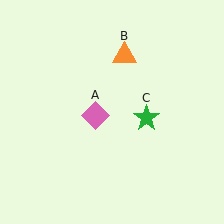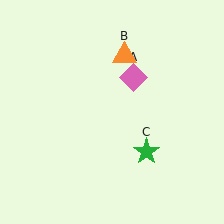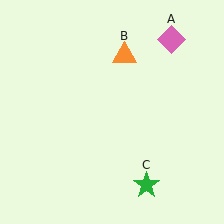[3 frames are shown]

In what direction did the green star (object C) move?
The green star (object C) moved down.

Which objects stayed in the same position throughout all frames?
Orange triangle (object B) remained stationary.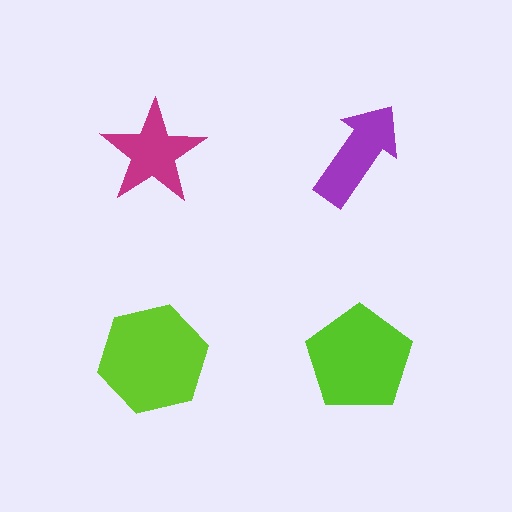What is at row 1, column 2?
A purple arrow.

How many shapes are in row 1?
2 shapes.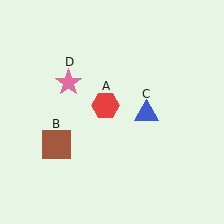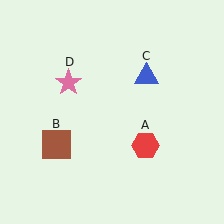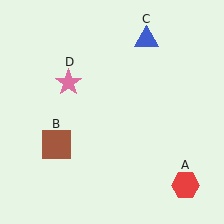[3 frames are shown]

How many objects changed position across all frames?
2 objects changed position: red hexagon (object A), blue triangle (object C).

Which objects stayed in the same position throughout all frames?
Brown square (object B) and pink star (object D) remained stationary.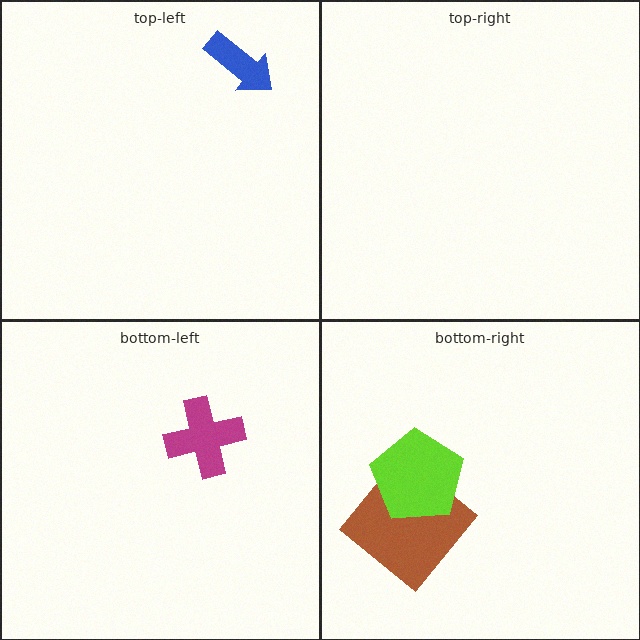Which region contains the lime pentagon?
The bottom-right region.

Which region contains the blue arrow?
The top-left region.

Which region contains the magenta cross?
The bottom-left region.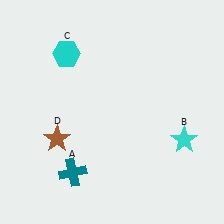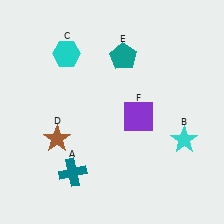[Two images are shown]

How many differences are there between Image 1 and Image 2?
There are 2 differences between the two images.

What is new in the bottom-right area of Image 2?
A purple square (F) was added in the bottom-right area of Image 2.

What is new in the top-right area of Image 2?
A teal pentagon (E) was added in the top-right area of Image 2.